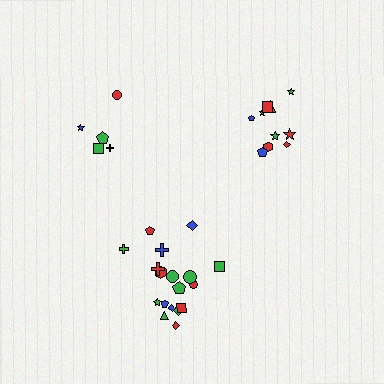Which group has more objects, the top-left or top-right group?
The top-right group.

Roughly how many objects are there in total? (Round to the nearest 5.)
Roughly 35 objects in total.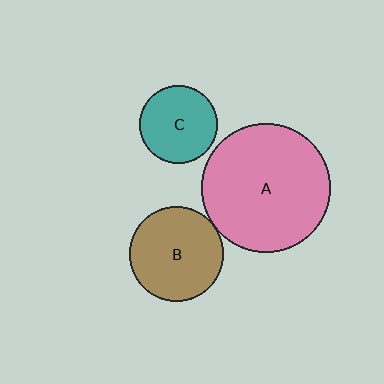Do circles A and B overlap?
Yes.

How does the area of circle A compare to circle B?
Approximately 1.8 times.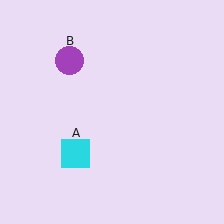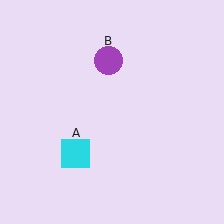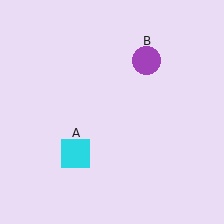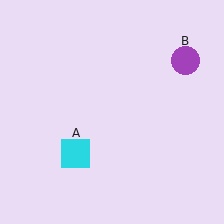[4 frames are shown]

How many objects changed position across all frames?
1 object changed position: purple circle (object B).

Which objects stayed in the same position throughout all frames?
Cyan square (object A) remained stationary.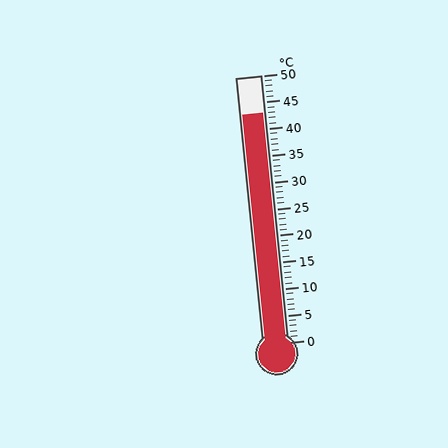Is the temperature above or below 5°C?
The temperature is above 5°C.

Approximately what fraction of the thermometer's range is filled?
The thermometer is filled to approximately 85% of its range.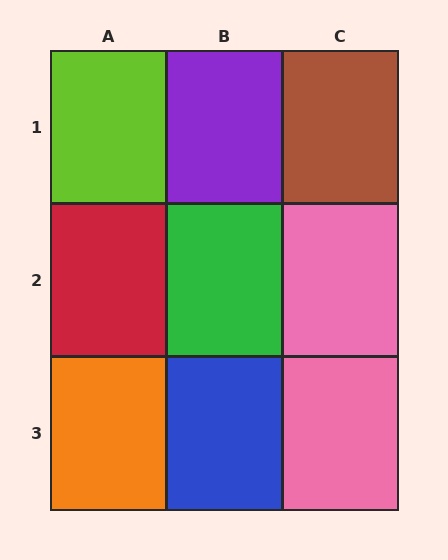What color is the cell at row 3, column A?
Orange.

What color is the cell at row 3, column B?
Blue.